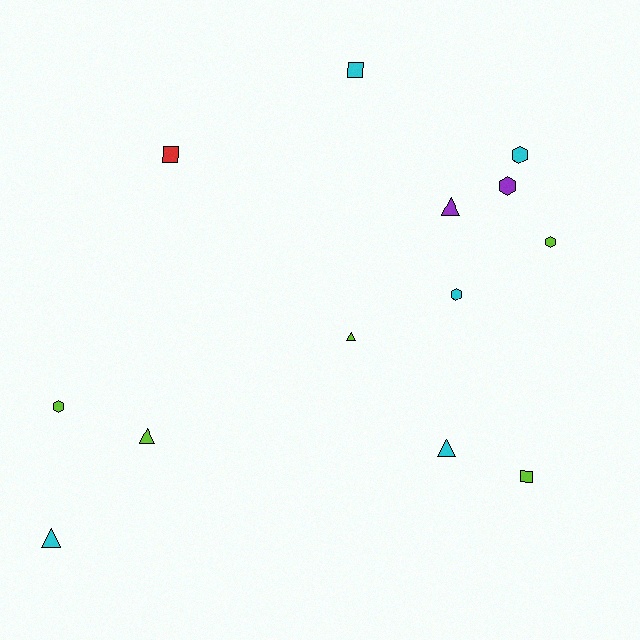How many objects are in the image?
There are 13 objects.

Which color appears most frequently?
Cyan, with 5 objects.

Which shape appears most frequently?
Triangle, with 5 objects.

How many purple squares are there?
There are no purple squares.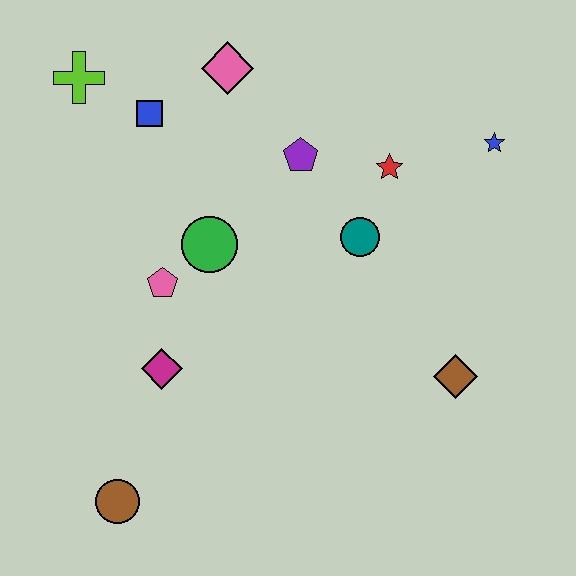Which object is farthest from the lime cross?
The brown diamond is farthest from the lime cross.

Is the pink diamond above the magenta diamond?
Yes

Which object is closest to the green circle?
The pink pentagon is closest to the green circle.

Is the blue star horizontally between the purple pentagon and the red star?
No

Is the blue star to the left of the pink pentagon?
No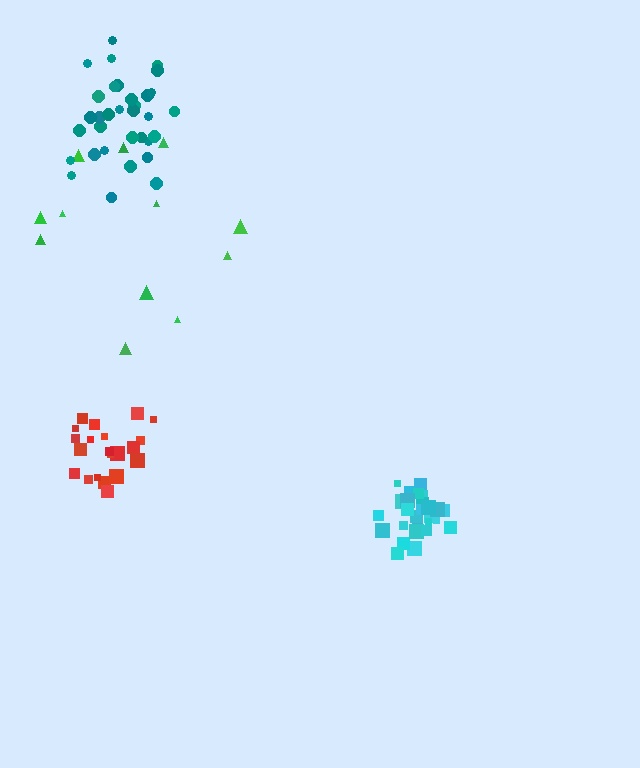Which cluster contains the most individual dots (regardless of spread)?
Teal (33).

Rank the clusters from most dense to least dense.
cyan, red, teal, green.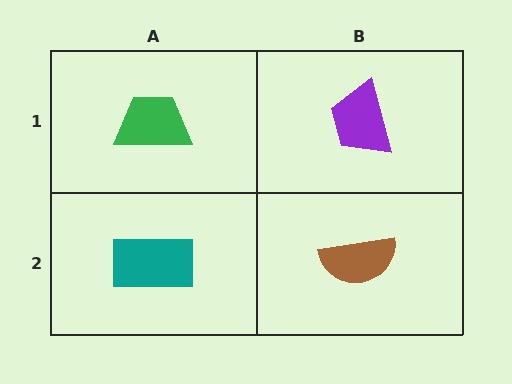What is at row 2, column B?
A brown semicircle.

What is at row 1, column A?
A green trapezoid.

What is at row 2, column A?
A teal rectangle.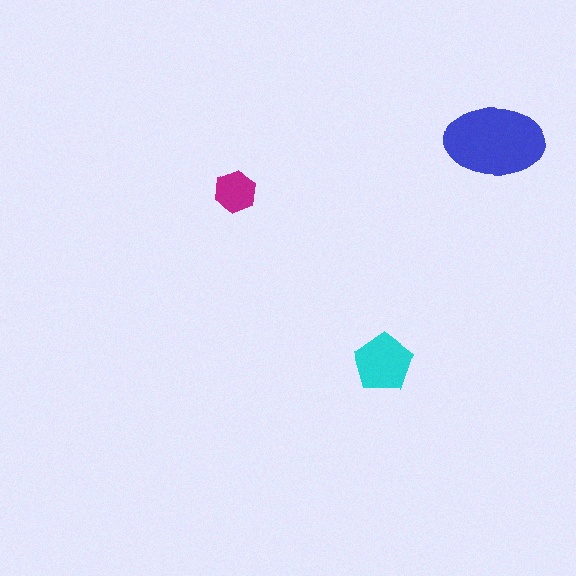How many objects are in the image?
There are 3 objects in the image.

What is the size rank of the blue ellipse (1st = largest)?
1st.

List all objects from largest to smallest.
The blue ellipse, the cyan pentagon, the magenta hexagon.